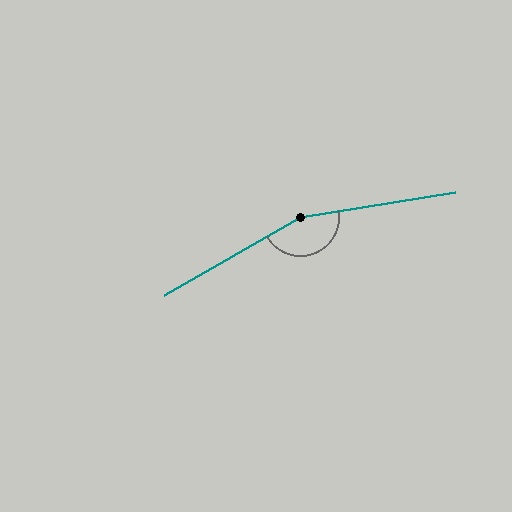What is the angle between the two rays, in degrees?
Approximately 159 degrees.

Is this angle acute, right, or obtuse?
It is obtuse.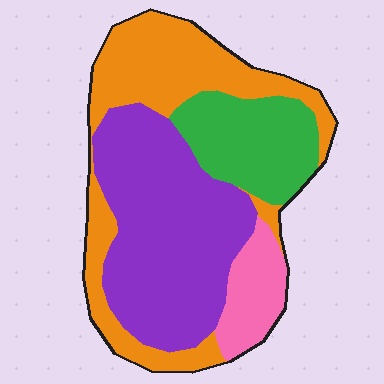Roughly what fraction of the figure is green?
Green covers around 20% of the figure.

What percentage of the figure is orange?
Orange covers about 30% of the figure.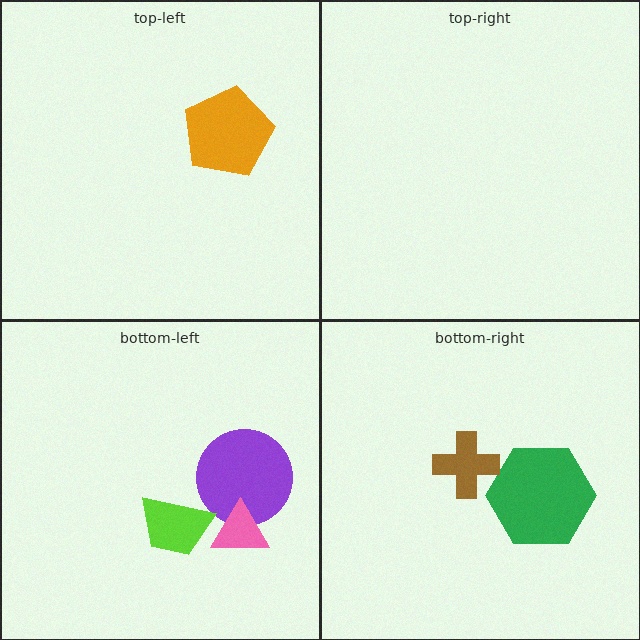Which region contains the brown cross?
The bottom-right region.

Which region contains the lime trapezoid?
The bottom-left region.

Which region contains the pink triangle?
The bottom-left region.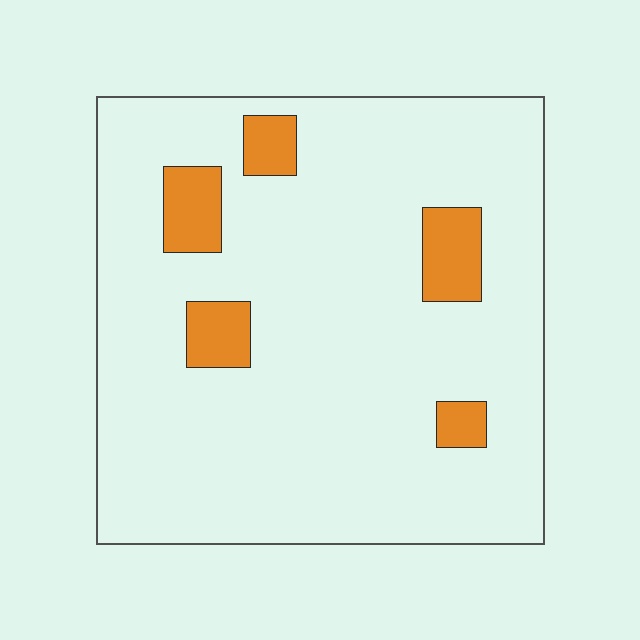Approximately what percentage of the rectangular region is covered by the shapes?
Approximately 10%.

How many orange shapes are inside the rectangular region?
5.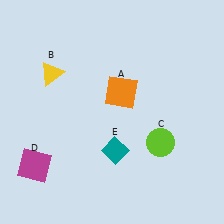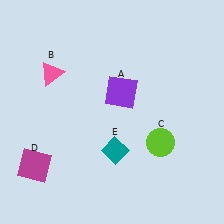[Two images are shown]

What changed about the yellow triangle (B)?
In Image 1, B is yellow. In Image 2, it changed to pink.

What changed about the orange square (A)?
In Image 1, A is orange. In Image 2, it changed to purple.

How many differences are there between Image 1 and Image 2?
There are 2 differences between the two images.